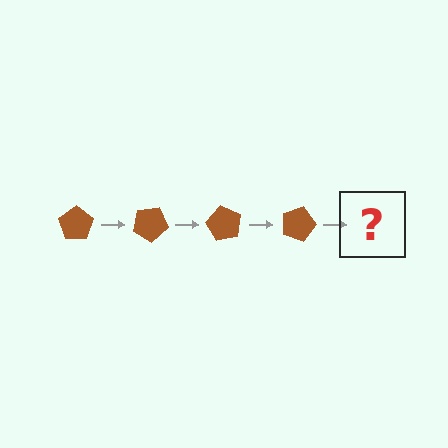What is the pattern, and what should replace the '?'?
The pattern is that the pentagon rotates 30 degrees each step. The '?' should be a brown pentagon rotated 120 degrees.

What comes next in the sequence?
The next element should be a brown pentagon rotated 120 degrees.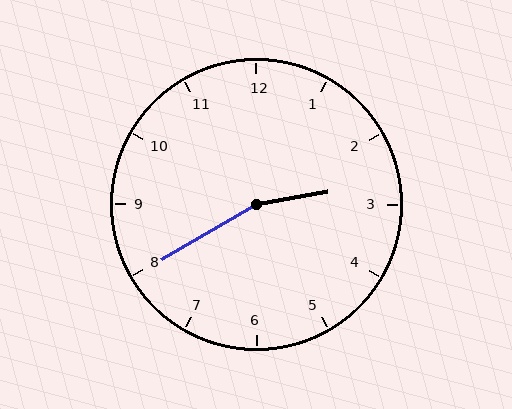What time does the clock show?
2:40.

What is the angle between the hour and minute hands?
Approximately 160 degrees.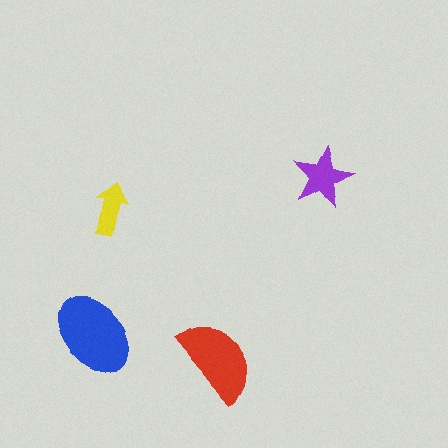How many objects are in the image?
There are 4 objects in the image.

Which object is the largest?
The blue ellipse.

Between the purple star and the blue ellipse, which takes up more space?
The blue ellipse.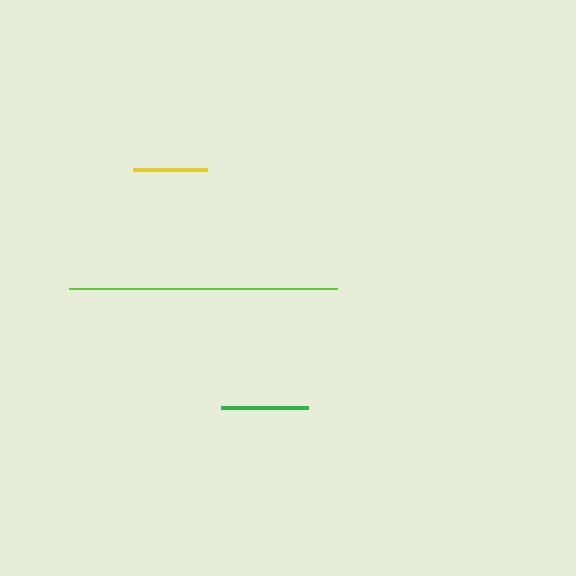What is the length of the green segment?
The green segment is approximately 87 pixels long.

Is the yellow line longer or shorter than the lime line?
The lime line is longer than the yellow line.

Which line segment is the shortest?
The yellow line is the shortest at approximately 74 pixels.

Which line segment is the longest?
The lime line is the longest at approximately 269 pixels.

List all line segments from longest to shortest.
From longest to shortest: lime, green, yellow.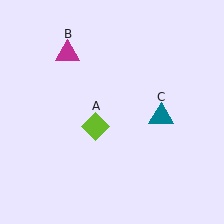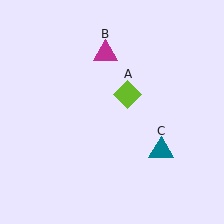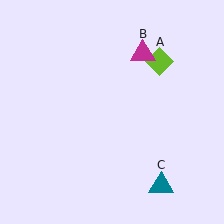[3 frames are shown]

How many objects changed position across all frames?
3 objects changed position: lime diamond (object A), magenta triangle (object B), teal triangle (object C).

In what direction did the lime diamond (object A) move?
The lime diamond (object A) moved up and to the right.